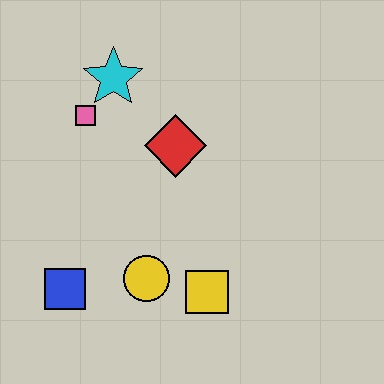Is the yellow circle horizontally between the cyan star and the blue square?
No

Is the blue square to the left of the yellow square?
Yes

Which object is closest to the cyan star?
The pink square is closest to the cyan star.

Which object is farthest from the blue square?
The cyan star is farthest from the blue square.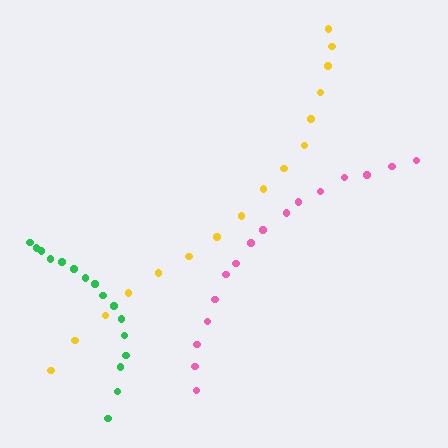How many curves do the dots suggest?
There are 3 distinct paths.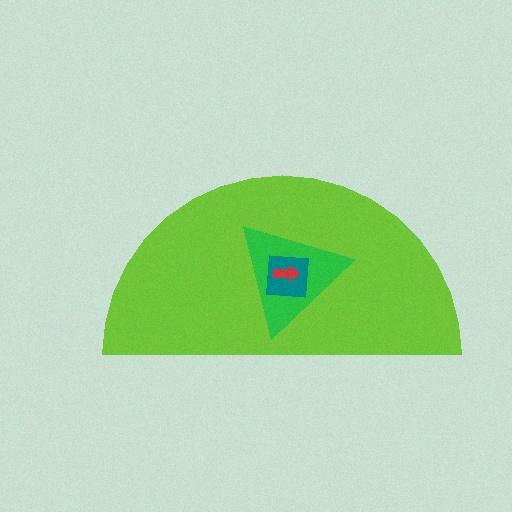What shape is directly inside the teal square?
The red arrow.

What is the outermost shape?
The lime semicircle.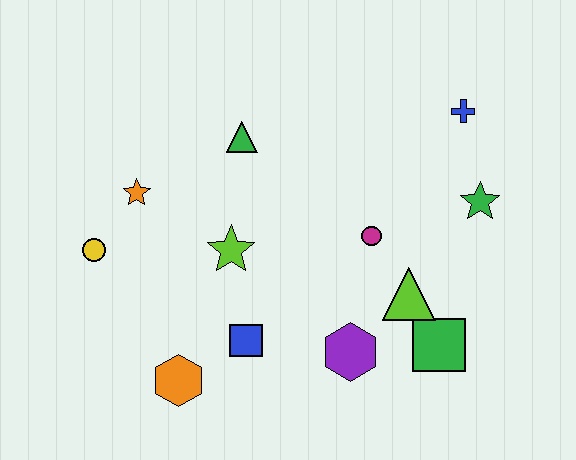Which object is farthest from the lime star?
The blue cross is farthest from the lime star.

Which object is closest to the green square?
The lime triangle is closest to the green square.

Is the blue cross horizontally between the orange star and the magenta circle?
No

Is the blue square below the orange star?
Yes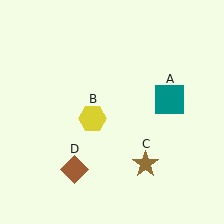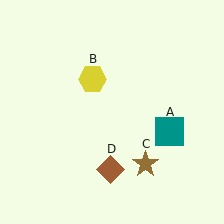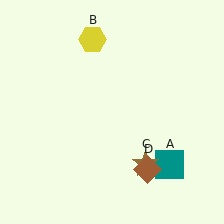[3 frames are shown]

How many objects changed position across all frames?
3 objects changed position: teal square (object A), yellow hexagon (object B), brown diamond (object D).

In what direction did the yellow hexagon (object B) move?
The yellow hexagon (object B) moved up.